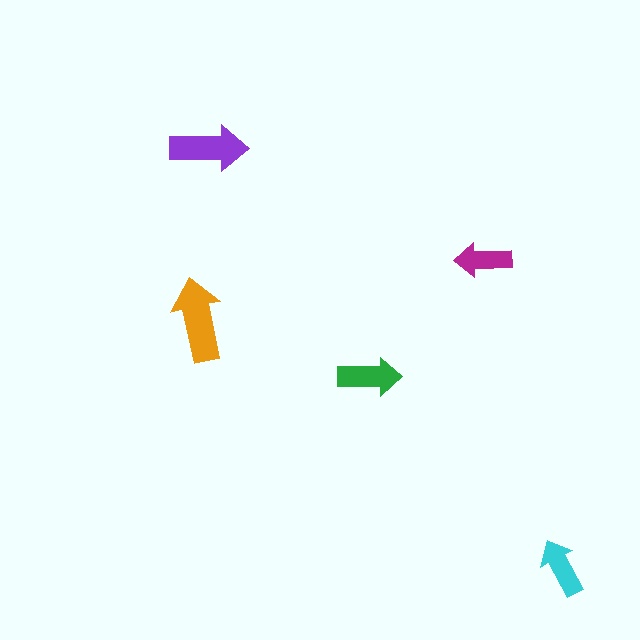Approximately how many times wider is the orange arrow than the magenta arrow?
About 1.5 times wider.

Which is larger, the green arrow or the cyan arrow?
The green one.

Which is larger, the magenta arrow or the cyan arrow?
The cyan one.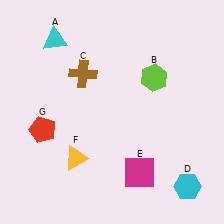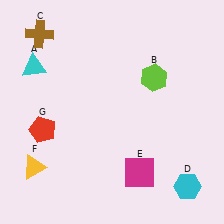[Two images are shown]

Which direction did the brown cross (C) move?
The brown cross (C) moved left.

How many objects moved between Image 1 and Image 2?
3 objects moved between the two images.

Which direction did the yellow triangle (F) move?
The yellow triangle (F) moved left.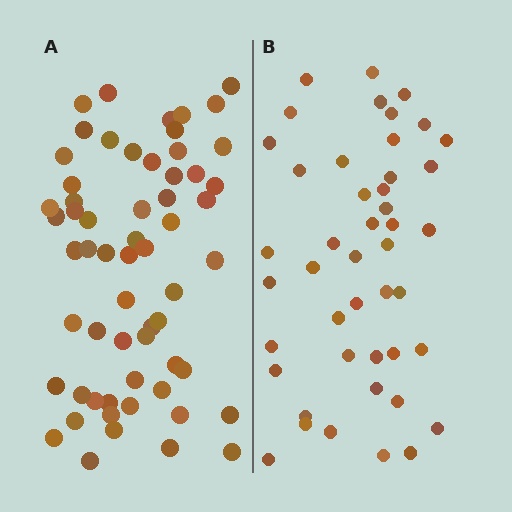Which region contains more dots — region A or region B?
Region A (the left region) has more dots.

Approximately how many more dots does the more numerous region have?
Region A has approximately 15 more dots than region B.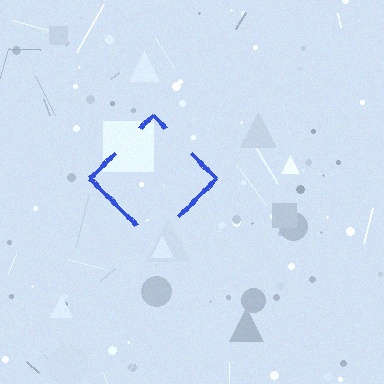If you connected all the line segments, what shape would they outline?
They would outline a diamond.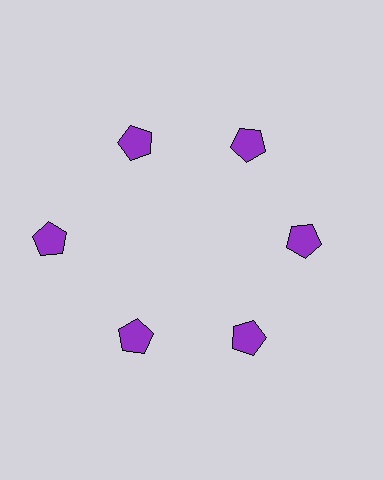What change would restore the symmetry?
The symmetry would be restored by moving it inward, back onto the ring so that all 6 pentagons sit at equal angles and equal distance from the center.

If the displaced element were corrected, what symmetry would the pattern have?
It would have 6-fold rotational symmetry — the pattern would map onto itself every 60 degrees.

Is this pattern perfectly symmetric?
No. The 6 purple pentagons are arranged in a ring, but one element near the 9 o'clock position is pushed outward from the center, breaking the 6-fold rotational symmetry.